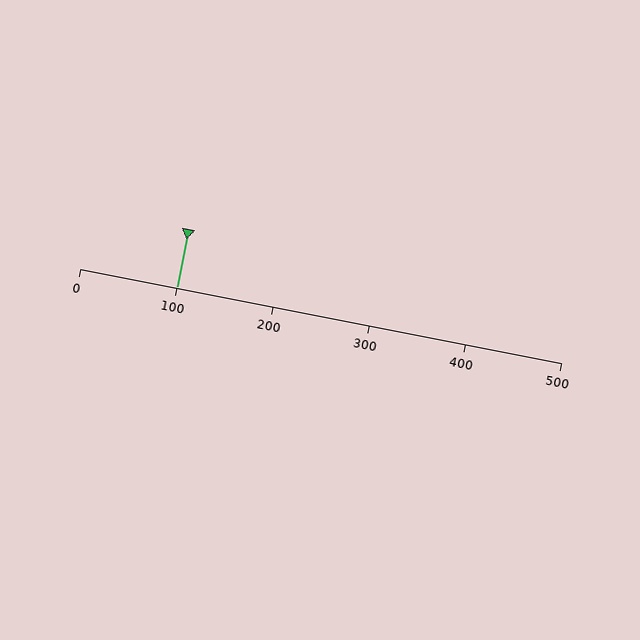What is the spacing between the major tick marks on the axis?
The major ticks are spaced 100 apart.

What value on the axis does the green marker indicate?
The marker indicates approximately 100.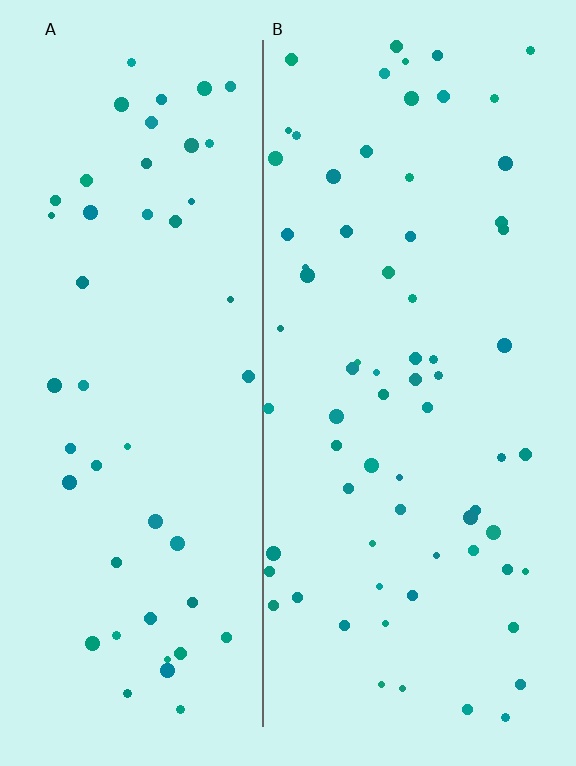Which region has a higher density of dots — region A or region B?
B (the right).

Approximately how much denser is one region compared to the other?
Approximately 1.4× — region B over region A.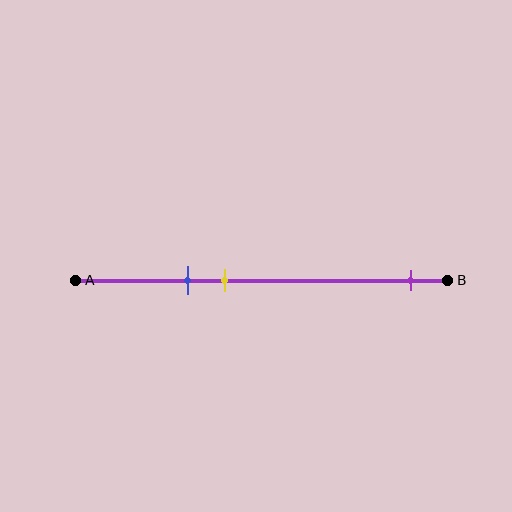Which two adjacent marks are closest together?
The blue and yellow marks are the closest adjacent pair.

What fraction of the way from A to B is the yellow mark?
The yellow mark is approximately 40% (0.4) of the way from A to B.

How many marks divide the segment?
There are 3 marks dividing the segment.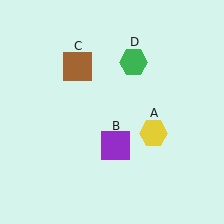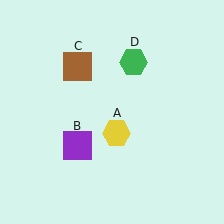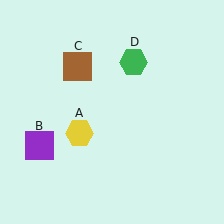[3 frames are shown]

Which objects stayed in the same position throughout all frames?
Brown square (object C) and green hexagon (object D) remained stationary.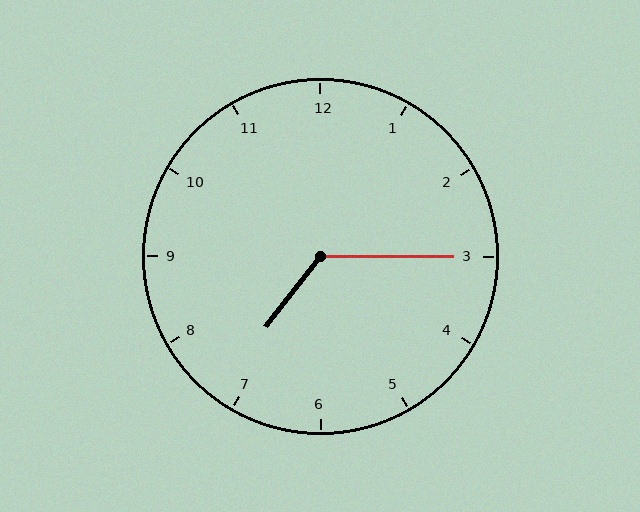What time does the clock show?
7:15.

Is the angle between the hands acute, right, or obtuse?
It is obtuse.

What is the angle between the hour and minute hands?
Approximately 128 degrees.